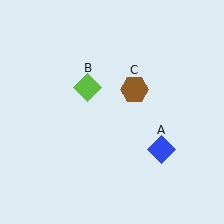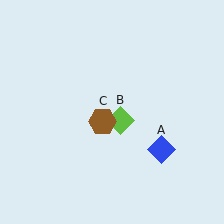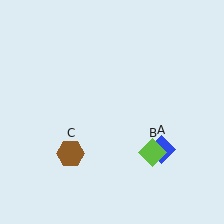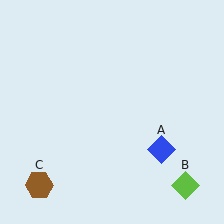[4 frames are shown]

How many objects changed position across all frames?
2 objects changed position: lime diamond (object B), brown hexagon (object C).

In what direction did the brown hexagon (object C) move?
The brown hexagon (object C) moved down and to the left.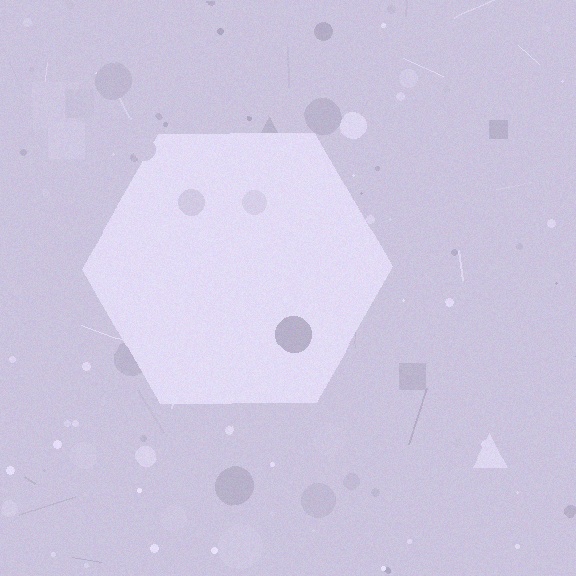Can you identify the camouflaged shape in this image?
The camouflaged shape is a hexagon.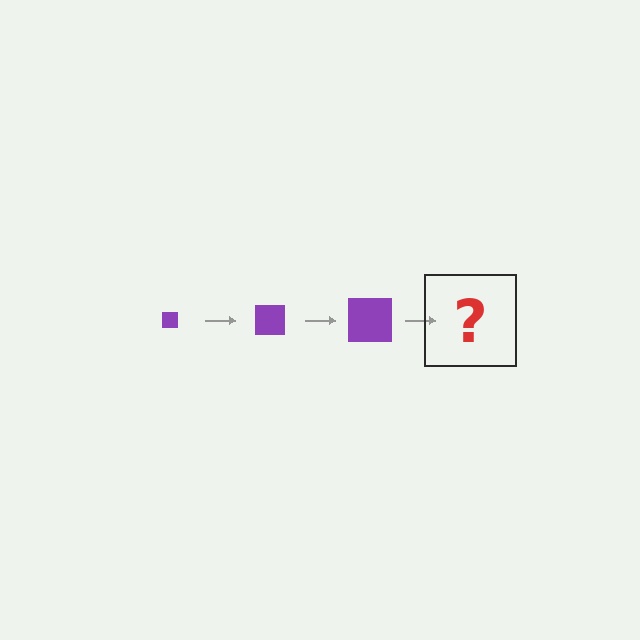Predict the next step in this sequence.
The next step is a purple square, larger than the previous one.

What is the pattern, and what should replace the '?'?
The pattern is that the square gets progressively larger each step. The '?' should be a purple square, larger than the previous one.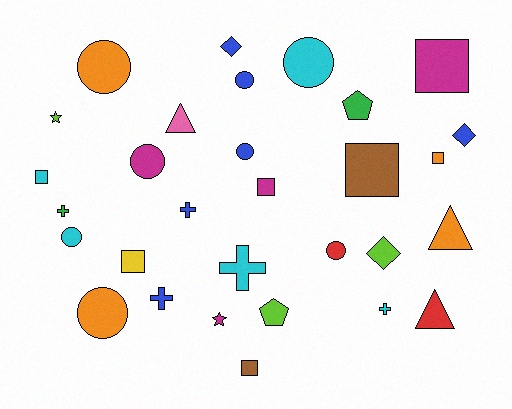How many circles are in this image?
There are 8 circles.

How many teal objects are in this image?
There are no teal objects.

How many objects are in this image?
There are 30 objects.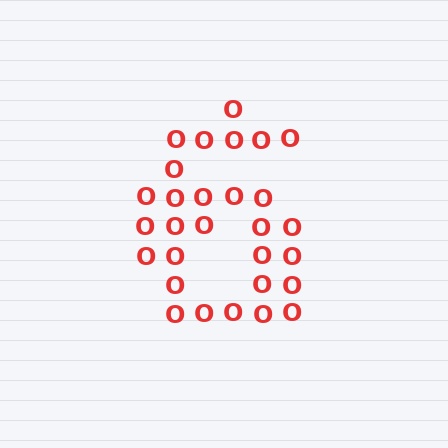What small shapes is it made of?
It is made of small letter O's.